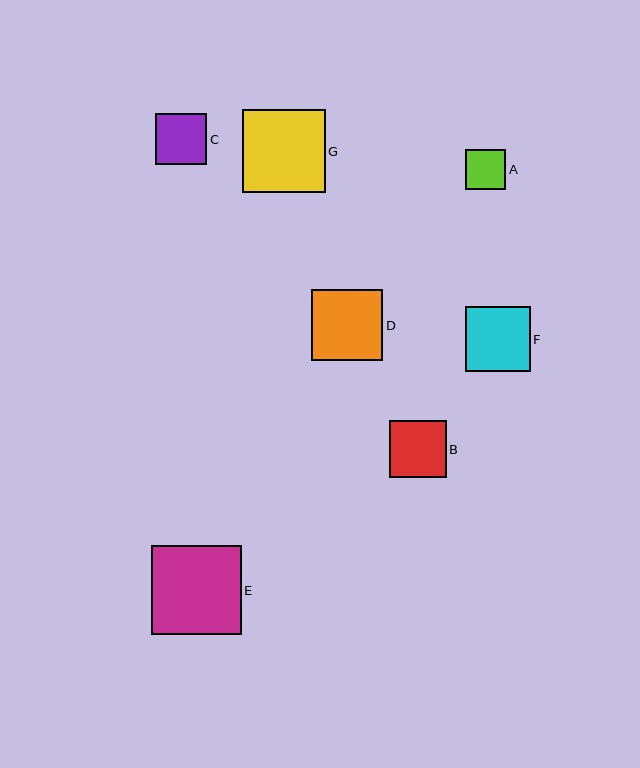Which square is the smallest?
Square A is the smallest with a size of approximately 40 pixels.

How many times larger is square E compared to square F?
Square E is approximately 1.4 times the size of square F.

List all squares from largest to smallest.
From largest to smallest: E, G, D, F, B, C, A.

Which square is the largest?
Square E is the largest with a size of approximately 90 pixels.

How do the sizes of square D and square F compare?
Square D and square F are approximately the same size.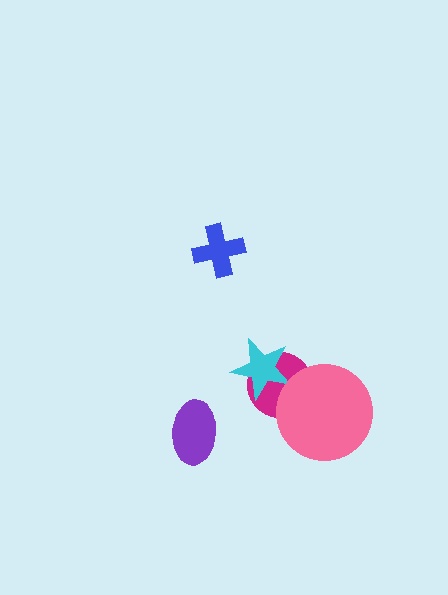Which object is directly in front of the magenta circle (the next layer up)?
The cyan star is directly in front of the magenta circle.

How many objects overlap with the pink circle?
1 object overlaps with the pink circle.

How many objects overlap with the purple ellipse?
0 objects overlap with the purple ellipse.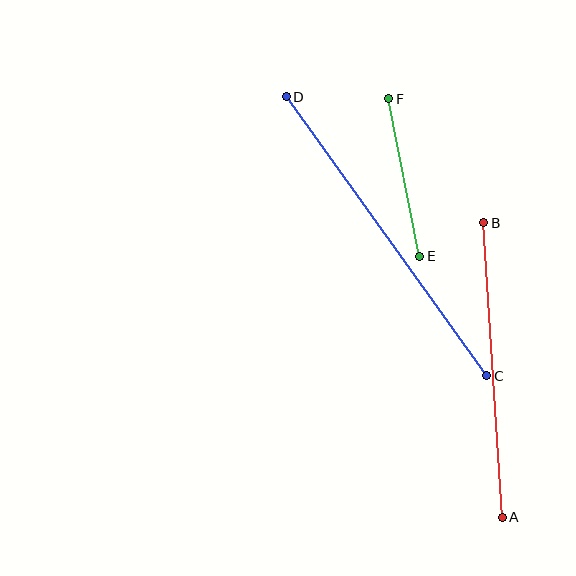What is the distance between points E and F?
The distance is approximately 161 pixels.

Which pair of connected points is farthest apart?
Points C and D are farthest apart.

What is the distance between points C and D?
The distance is approximately 344 pixels.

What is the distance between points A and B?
The distance is approximately 295 pixels.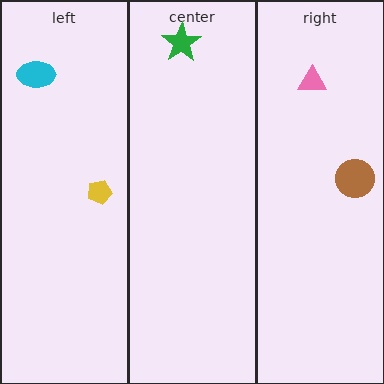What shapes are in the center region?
The green star.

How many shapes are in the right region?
2.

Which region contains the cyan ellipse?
The left region.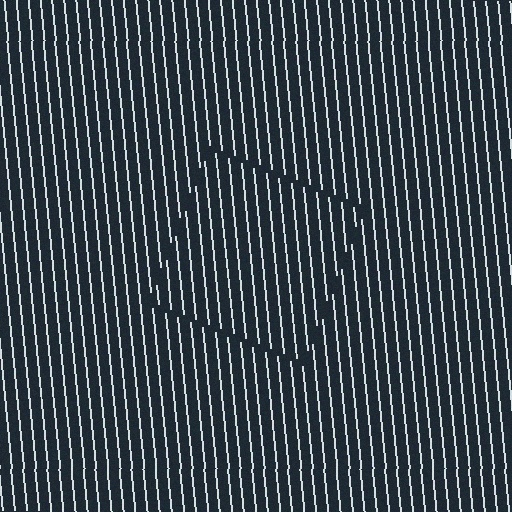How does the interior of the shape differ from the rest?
The interior of the shape contains the same grating, shifted by half a period — the contour is defined by the phase discontinuity where line-ends from the inner and outer gratings abut.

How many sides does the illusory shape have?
4 sides — the line-ends trace a square.